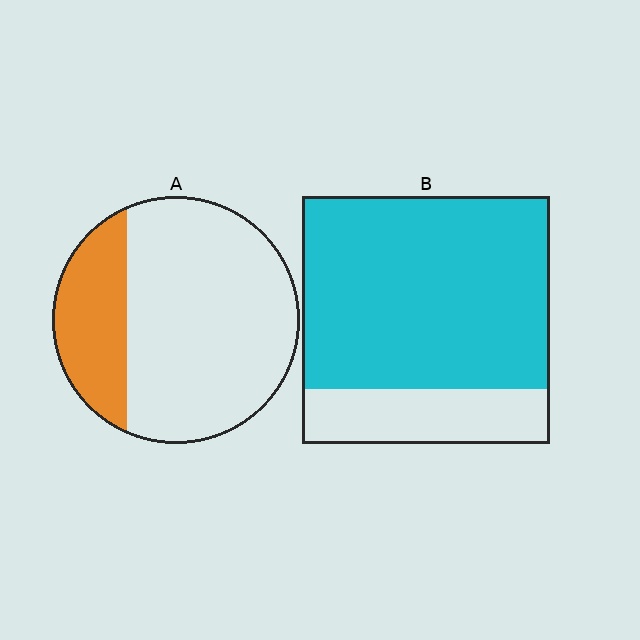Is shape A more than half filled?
No.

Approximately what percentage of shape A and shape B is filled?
A is approximately 25% and B is approximately 80%.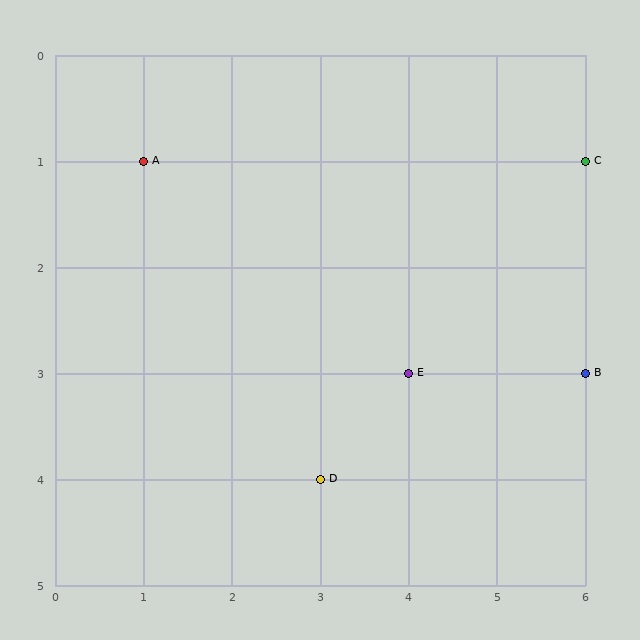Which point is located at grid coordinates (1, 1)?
Point A is at (1, 1).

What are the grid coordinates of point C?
Point C is at grid coordinates (6, 1).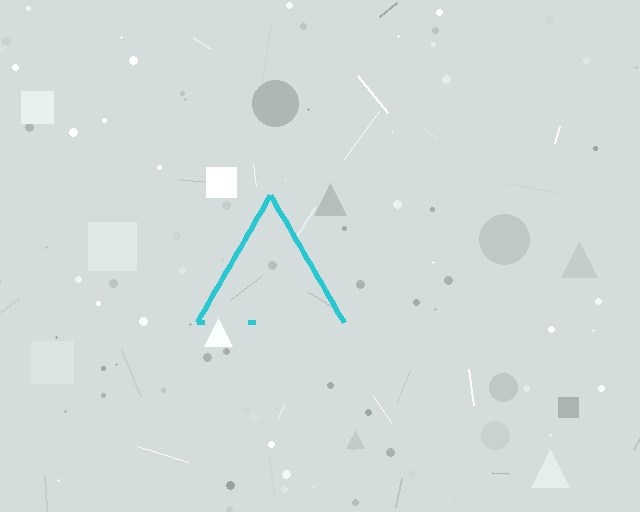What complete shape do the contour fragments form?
The contour fragments form a triangle.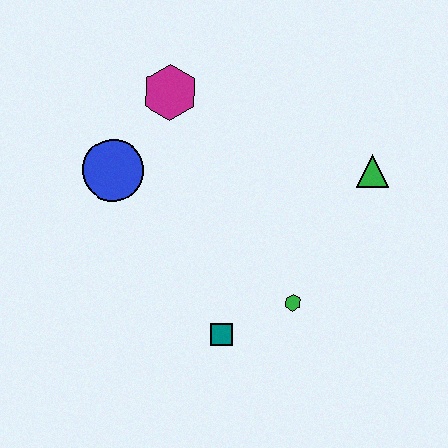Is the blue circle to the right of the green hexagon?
No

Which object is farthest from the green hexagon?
The magenta hexagon is farthest from the green hexagon.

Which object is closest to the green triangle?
The green hexagon is closest to the green triangle.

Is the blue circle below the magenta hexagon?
Yes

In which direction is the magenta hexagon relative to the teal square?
The magenta hexagon is above the teal square.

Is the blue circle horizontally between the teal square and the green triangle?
No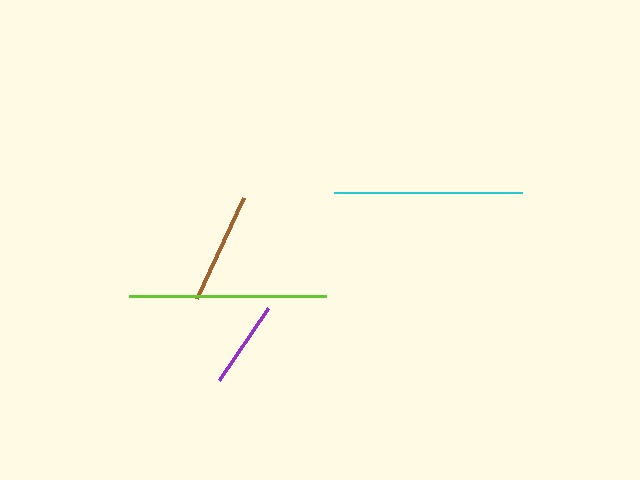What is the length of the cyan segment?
The cyan segment is approximately 188 pixels long.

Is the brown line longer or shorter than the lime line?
The lime line is longer than the brown line.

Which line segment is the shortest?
The purple line is the shortest at approximately 87 pixels.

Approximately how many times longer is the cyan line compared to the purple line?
The cyan line is approximately 2.2 times the length of the purple line.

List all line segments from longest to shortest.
From longest to shortest: lime, cyan, brown, purple.